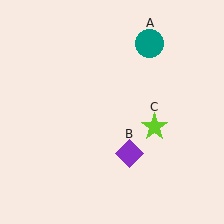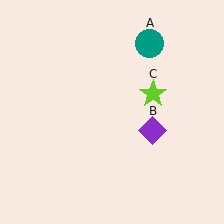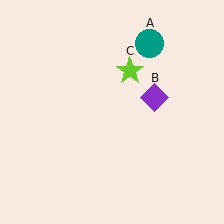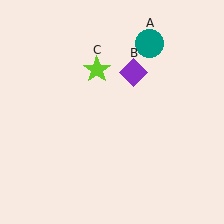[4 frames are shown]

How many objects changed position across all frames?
2 objects changed position: purple diamond (object B), lime star (object C).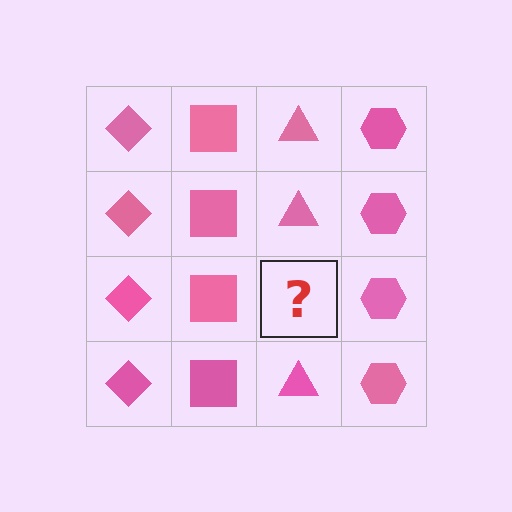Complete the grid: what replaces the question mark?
The question mark should be replaced with a pink triangle.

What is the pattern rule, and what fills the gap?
The rule is that each column has a consistent shape. The gap should be filled with a pink triangle.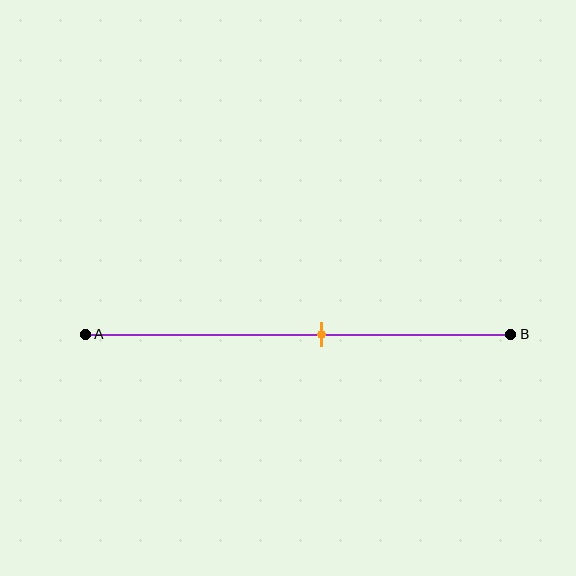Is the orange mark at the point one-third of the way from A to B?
No, the mark is at about 55% from A, not at the 33% one-third point.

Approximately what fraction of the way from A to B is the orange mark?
The orange mark is approximately 55% of the way from A to B.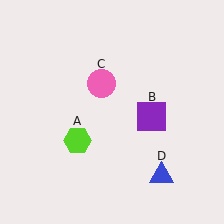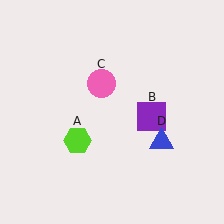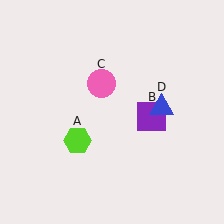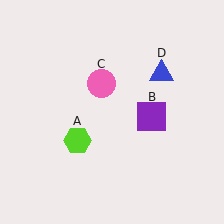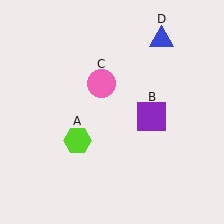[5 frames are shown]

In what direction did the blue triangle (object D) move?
The blue triangle (object D) moved up.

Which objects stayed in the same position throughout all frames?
Lime hexagon (object A) and purple square (object B) and pink circle (object C) remained stationary.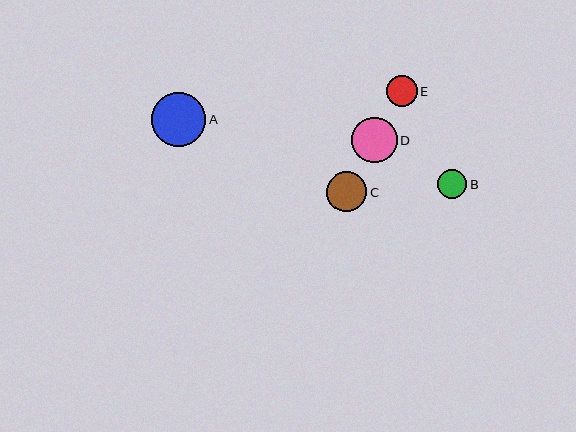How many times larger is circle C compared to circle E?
Circle C is approximately 1.3 times the size of circle E.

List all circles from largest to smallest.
From largest to smallest: A, D, C, E, B.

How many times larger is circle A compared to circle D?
Circle A is approximately 1.2 times the size of circle D.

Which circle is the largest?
Circle A is the largest with a size of approximately 54 pixels.